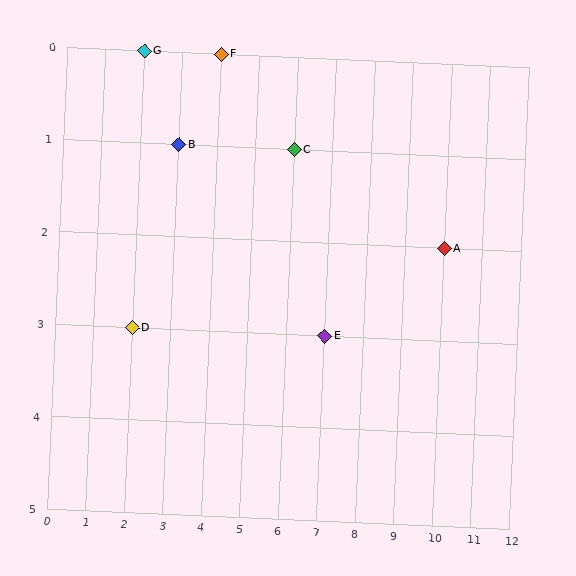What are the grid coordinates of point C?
Point C is at grid coordinates (6, 1).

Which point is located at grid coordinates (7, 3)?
Point E is at (7, 3).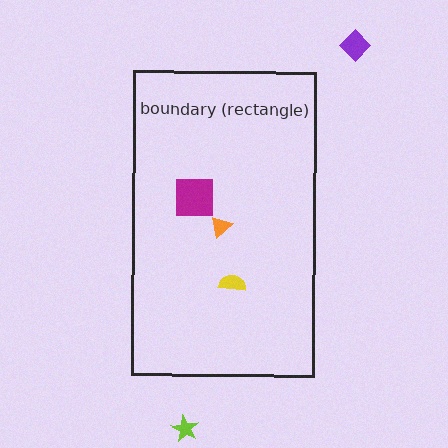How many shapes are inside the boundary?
3 inside, 2 outside.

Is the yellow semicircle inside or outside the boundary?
Inside.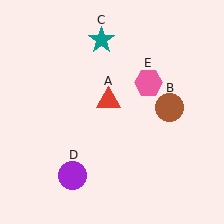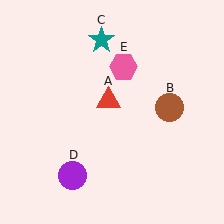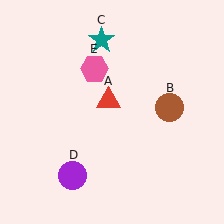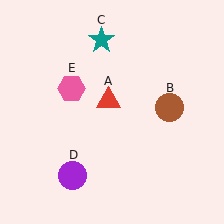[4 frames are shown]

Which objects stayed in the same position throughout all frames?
Red triangle (object A) and brown circle (object B) and teal star (object C) and purple circle (object D) remained stationary.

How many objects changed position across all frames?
1 object changed position: pink hexagon (object E).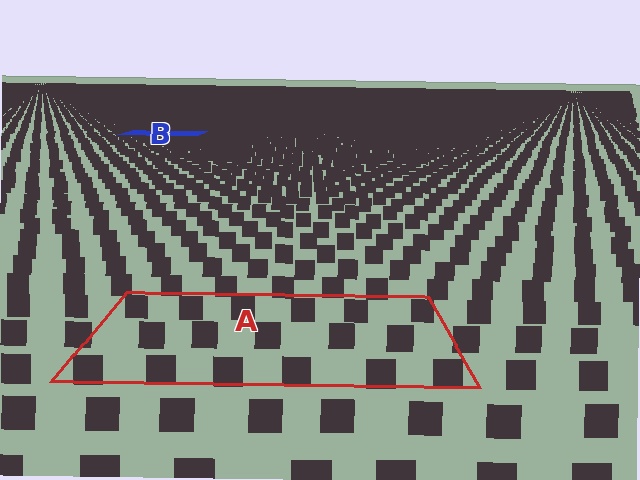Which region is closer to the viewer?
Region A is closer. The texture elements there are larger and more spread out.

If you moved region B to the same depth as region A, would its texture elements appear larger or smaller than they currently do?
They would appear larger. At a closer depth, the same texture elements are projected at a bigger on-screen size.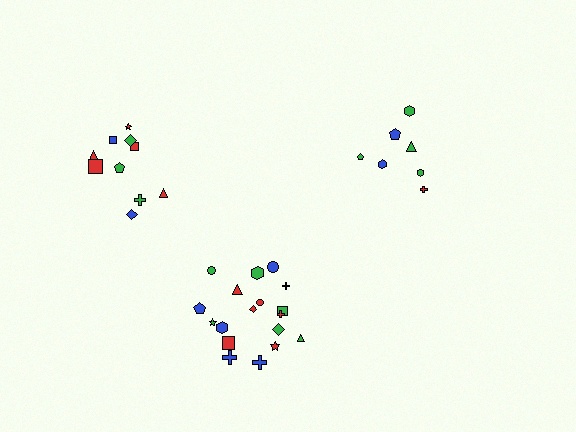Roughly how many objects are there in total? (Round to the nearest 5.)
Roughly 35 objects in total.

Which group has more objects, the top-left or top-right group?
The top-left group.